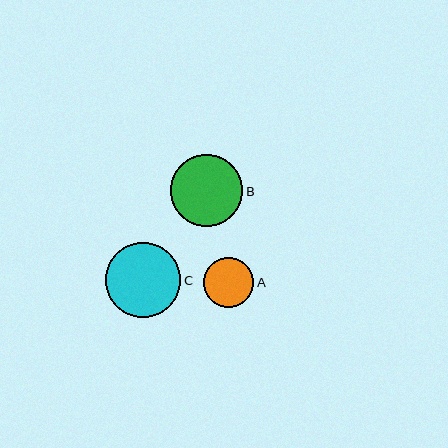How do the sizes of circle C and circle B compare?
Circle C and circle B are approximately the same size.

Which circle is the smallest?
Circle A is the smallest with a size of approximately 50 pixels.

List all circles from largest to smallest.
From largest to smallest: C, B, A.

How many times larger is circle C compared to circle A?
Circle C is approximately 1.5 times the size of circle A.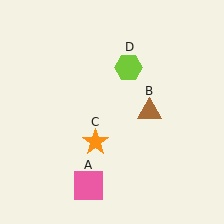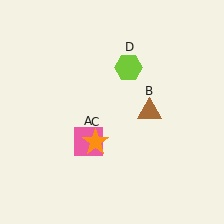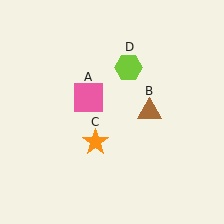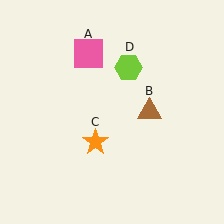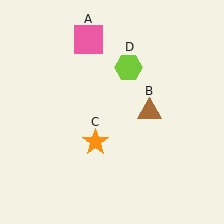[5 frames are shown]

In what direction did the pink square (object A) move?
The pink square (object A) moved up.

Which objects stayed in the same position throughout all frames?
Brown triangle (object B) and orange star (object C) and lime hexagon (object D) remained stationary.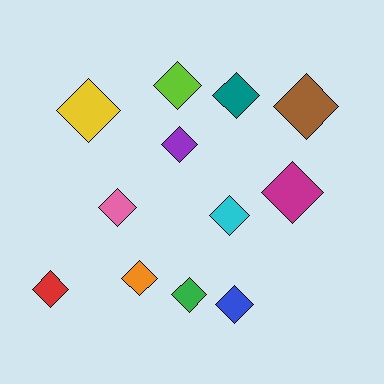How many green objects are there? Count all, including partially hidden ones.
There is 1 green object.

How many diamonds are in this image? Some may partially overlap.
There are 12 diamonds.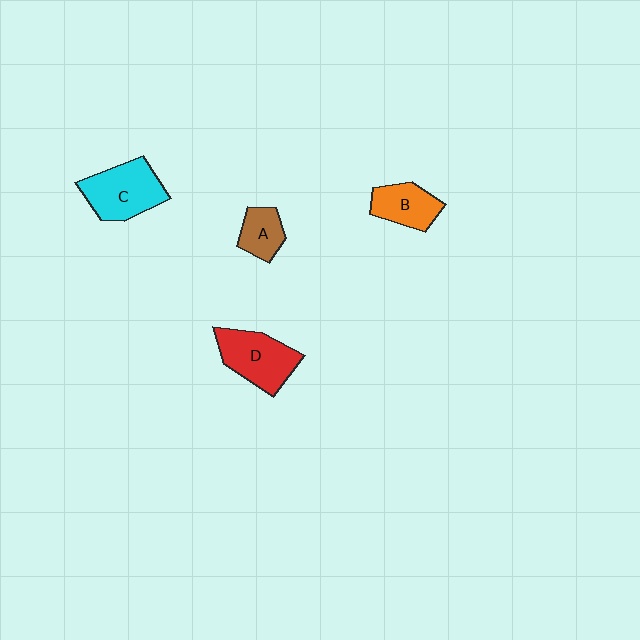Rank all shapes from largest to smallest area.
From largest to smallest: C (cyan), D (red), B (orange), A (brown).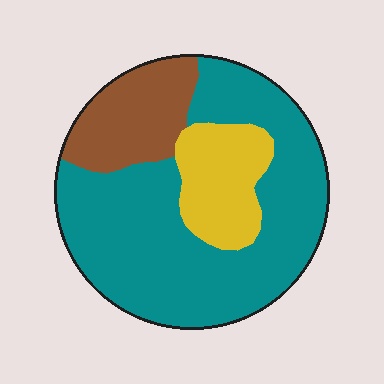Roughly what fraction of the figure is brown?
Brown covers 18% of the figure.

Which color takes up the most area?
Teal, at roughly 65%.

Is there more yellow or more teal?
Teal.